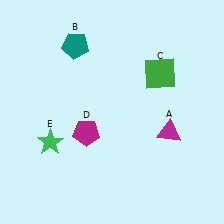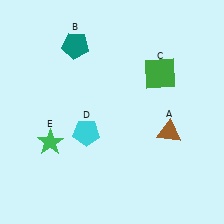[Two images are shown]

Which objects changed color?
A changed from magenta to brown. D changed from magenta to cyan.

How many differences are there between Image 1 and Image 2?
There are 2 differences between the two images.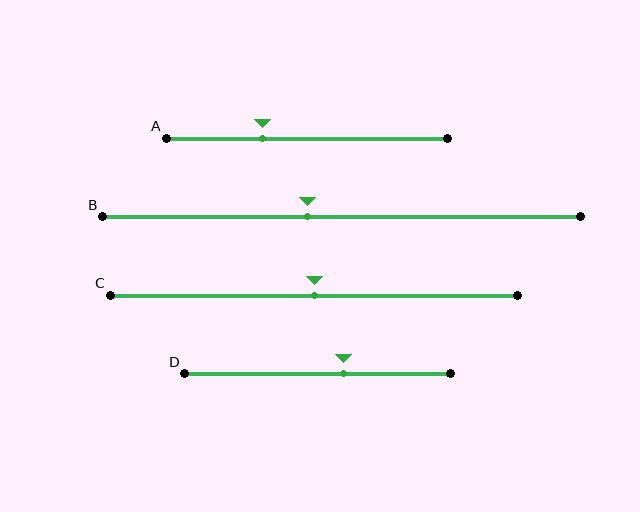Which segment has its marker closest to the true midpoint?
Segment C has its marker closest to the true midpoint.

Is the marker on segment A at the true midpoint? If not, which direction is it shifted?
No, the marker on segment A is shifted to the left by about 16% of the segment length.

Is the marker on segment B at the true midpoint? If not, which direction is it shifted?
No, the marker on segment B is shifted to the left by about 7% of the segment length.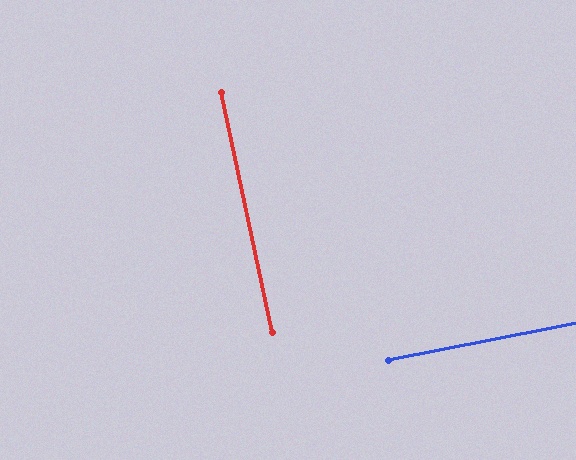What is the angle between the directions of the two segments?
Approximately 89 degrees.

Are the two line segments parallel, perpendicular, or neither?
Perpendicular — they meet at approximately 89°.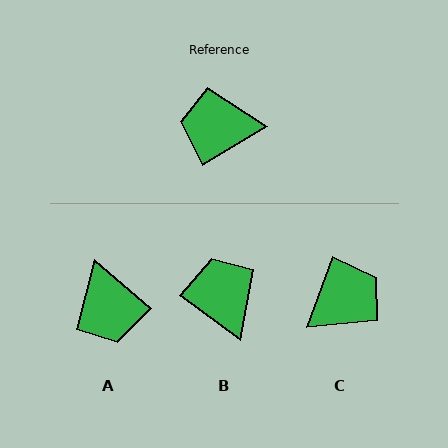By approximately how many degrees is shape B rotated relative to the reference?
Approximately 67 degrees clockwise.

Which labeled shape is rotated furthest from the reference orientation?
C, about 141 degrees away.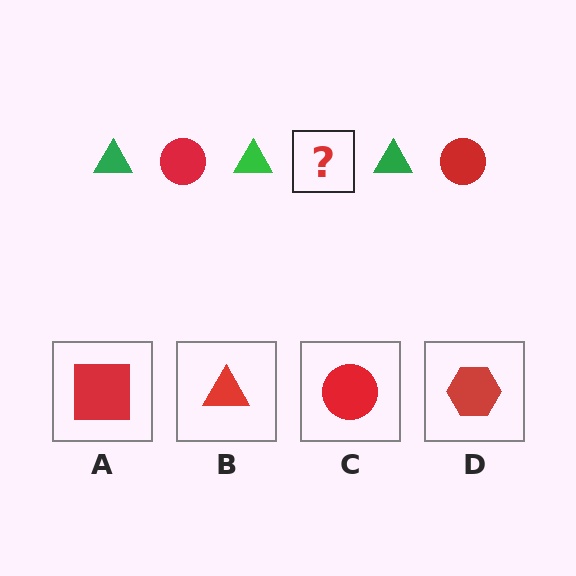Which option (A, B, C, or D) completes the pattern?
C.